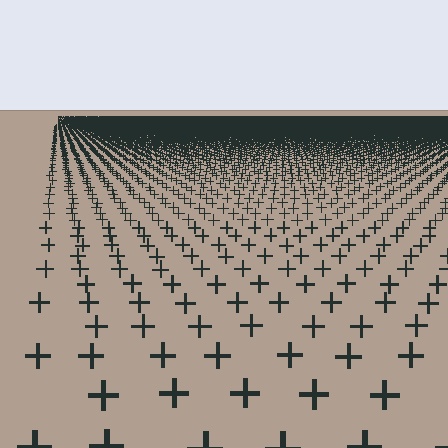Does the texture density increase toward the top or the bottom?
Density increases toward the top.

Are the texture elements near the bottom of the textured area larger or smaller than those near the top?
Larger. Near the bottom, elements are closer to the viewer and appear at a bigger on-screen size.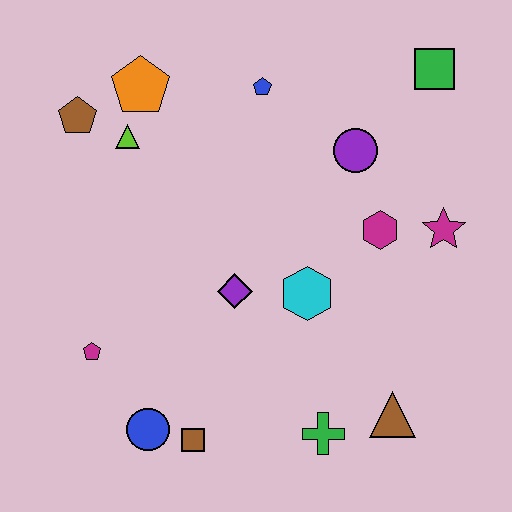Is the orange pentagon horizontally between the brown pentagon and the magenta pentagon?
No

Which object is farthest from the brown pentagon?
The brown triangle is farthest from the brown pentagon.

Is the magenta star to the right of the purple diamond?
Yes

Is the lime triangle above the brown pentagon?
No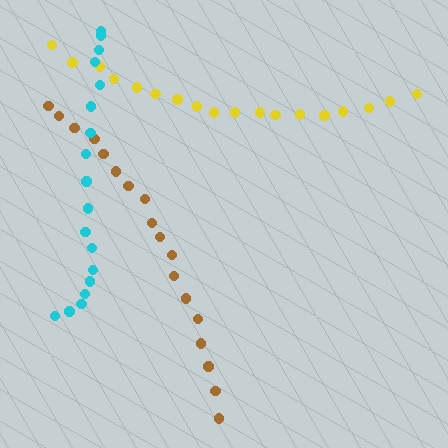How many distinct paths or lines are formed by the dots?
There are 3 distinct paths.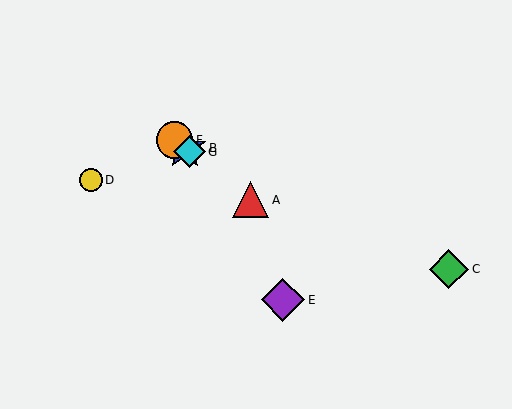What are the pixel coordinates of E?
Object E is at (283, 300).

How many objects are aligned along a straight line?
4 objects (A, B, F, G) are aligned along a straight line.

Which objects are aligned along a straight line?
Objects A, B, F, G are aligned along a straight line.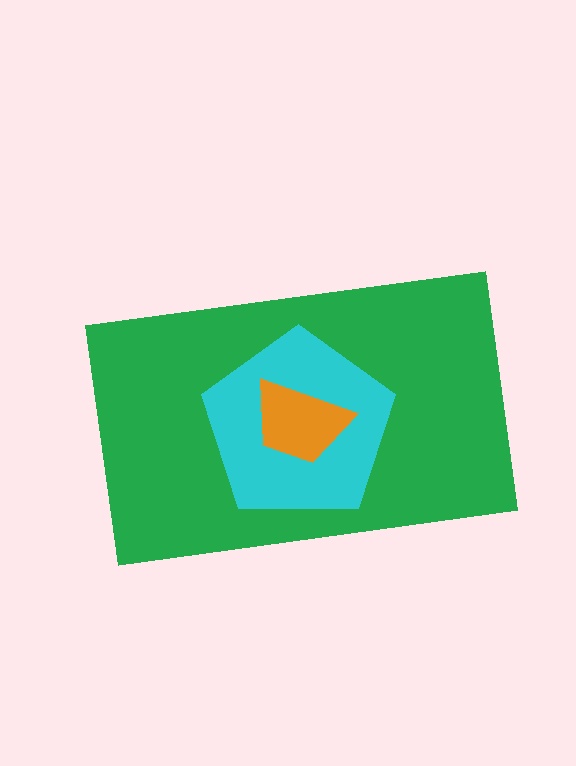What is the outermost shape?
The green rectangle.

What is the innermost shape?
The orange trapezoid.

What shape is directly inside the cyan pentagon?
The orange trapezoid.